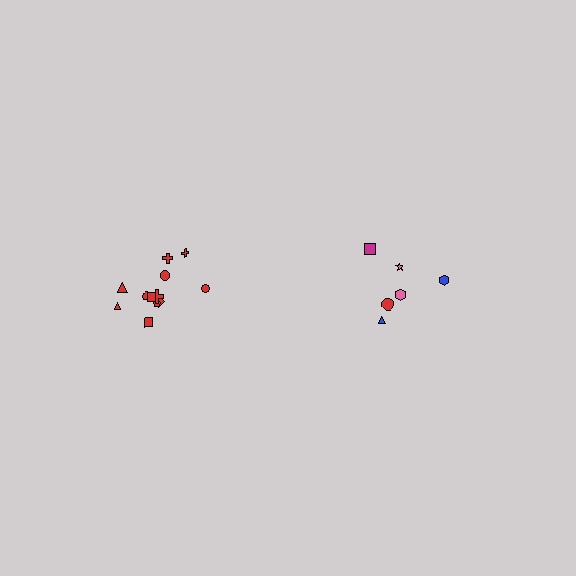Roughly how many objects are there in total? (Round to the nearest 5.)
Roughly 20 objects in total.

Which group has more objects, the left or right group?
The left group.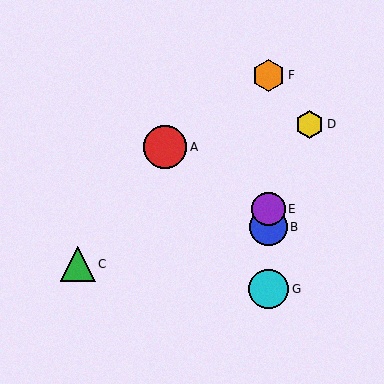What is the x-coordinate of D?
Object D is at x≈310.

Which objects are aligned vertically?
Objects B, E, F, G are aligned vertically.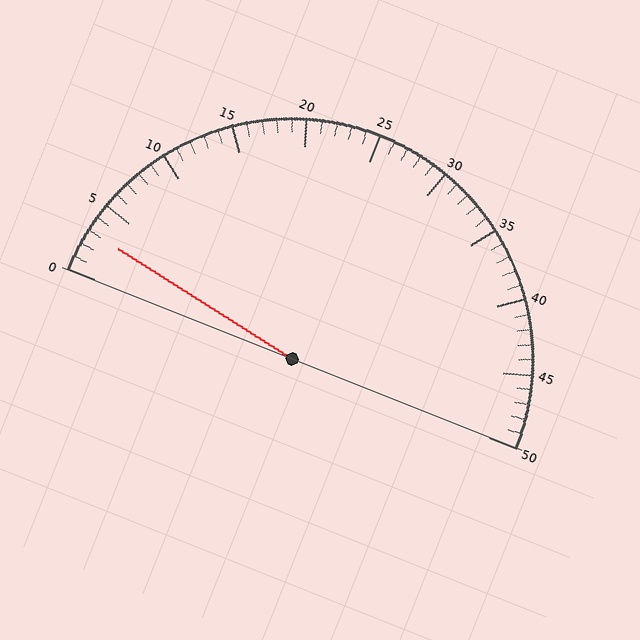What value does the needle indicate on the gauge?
The needle indicates approximately 3.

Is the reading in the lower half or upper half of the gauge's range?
The reading is in the lower half of the range (0 to 50).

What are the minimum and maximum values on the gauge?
The gauge ranges from 0 to 50.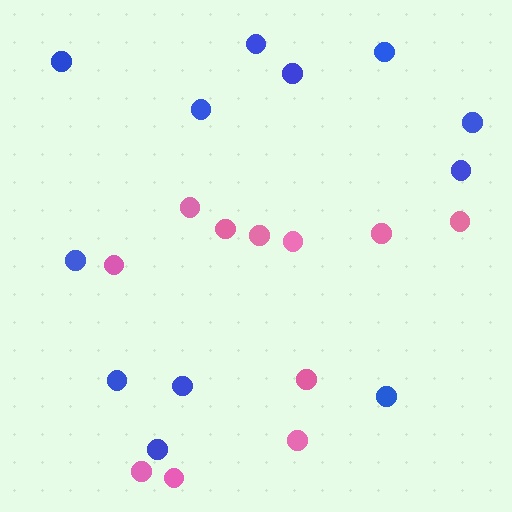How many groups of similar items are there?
There are 2 groups: one group of pink circles (11) and one group of blue circles (12).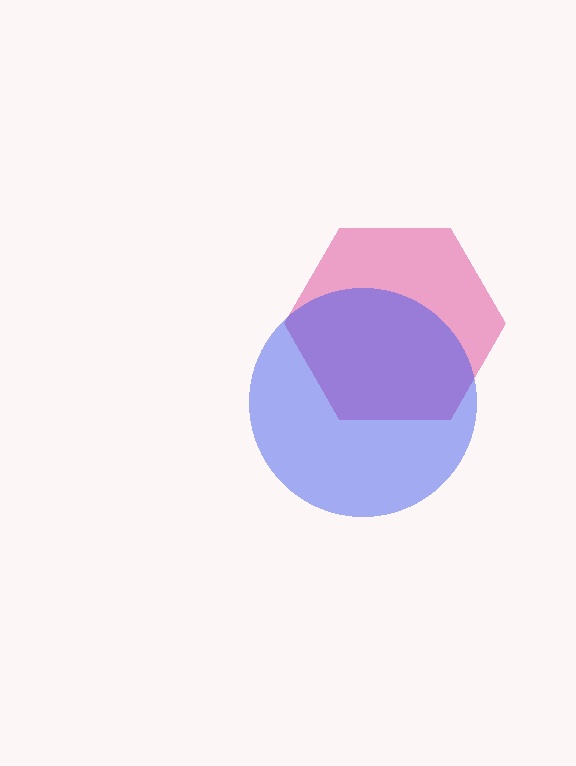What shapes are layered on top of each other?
The layered shapes are: a magenta hexagon, a blue circle.